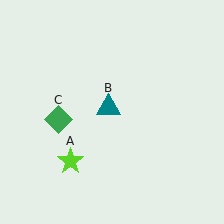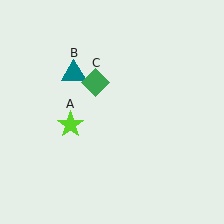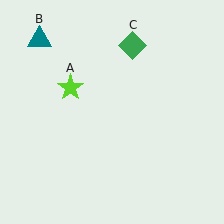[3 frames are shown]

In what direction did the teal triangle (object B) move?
The teal triangle (object B) moved up and to the left.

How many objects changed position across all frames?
3 objects changed position: lime star (object A), teal triangle (object B), green diamond (object C).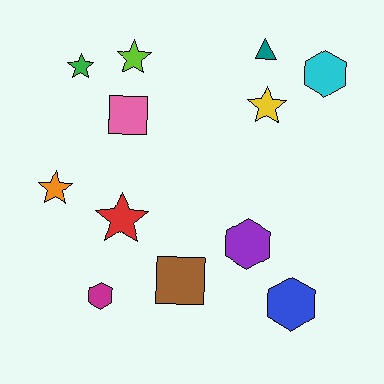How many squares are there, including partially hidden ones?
There are 2 squares.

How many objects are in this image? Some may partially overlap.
There are 12 objects.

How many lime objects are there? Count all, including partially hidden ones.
There is 1 lime object.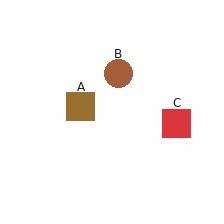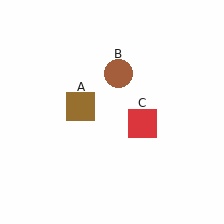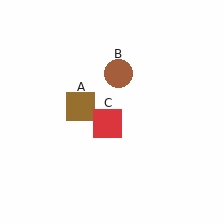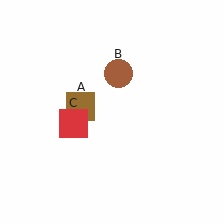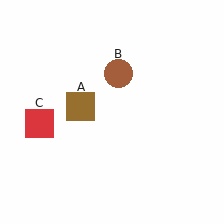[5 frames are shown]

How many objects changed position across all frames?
1 object changed position: red square (object C).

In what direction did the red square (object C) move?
The red square (object C) moved left.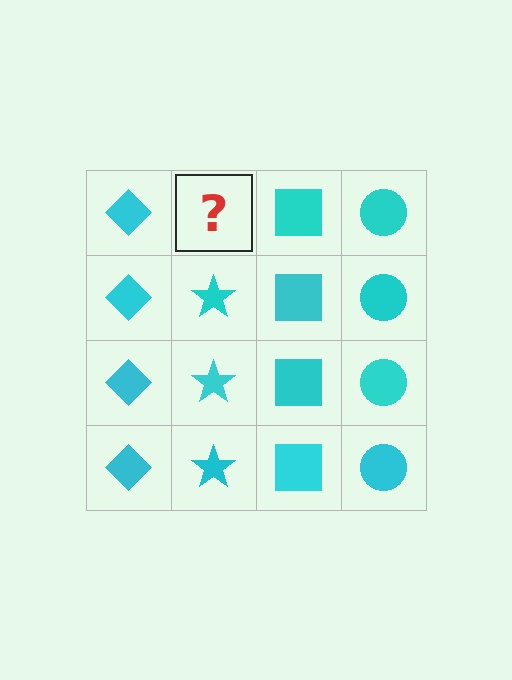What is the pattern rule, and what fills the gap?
The rule is that each column has a consistent shape. The gap should be filled with a cyan star.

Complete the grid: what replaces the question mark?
The question mark should be replaced with a cyan star.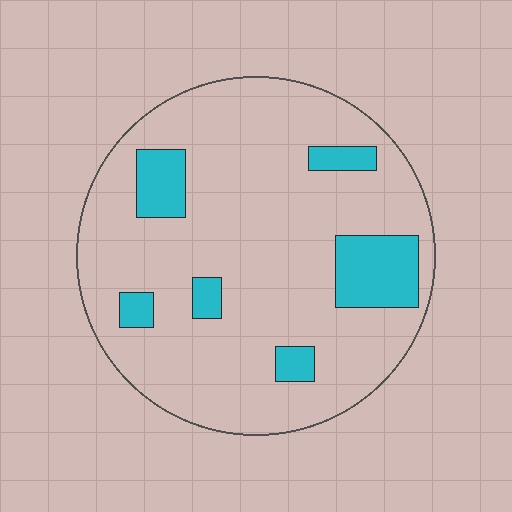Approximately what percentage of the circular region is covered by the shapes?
Approximately 15%.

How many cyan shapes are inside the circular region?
6.